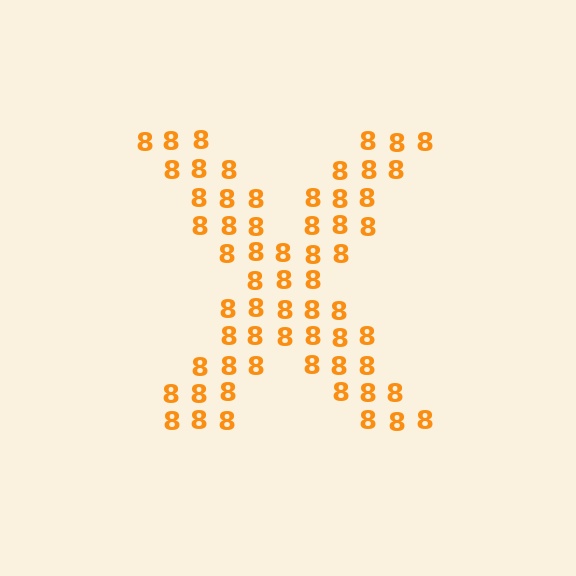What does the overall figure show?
The overall figure shows the letter X.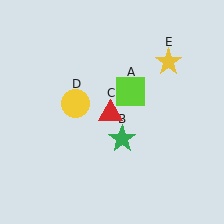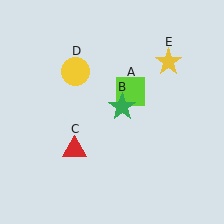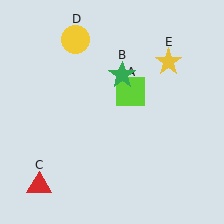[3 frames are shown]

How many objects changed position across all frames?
3 objects changed position: green star (object B), red triangle (object C), yellow circle (object D).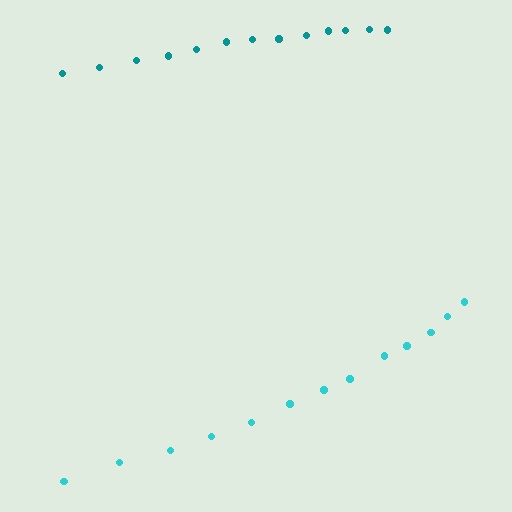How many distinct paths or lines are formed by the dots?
There are 2 distinct paths.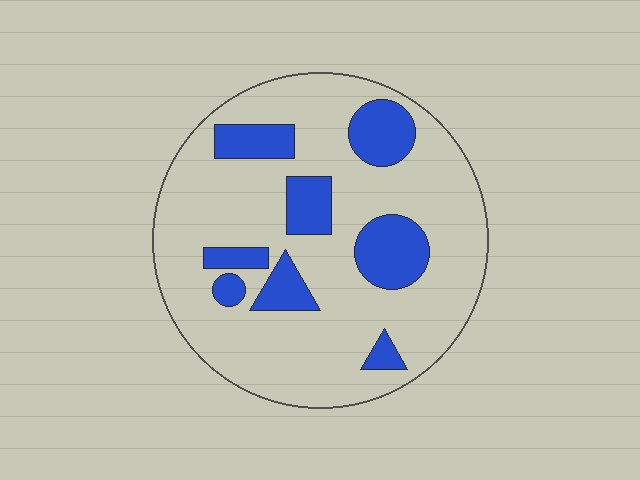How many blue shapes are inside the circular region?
8.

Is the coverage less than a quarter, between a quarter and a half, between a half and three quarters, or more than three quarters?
Less than a quarter.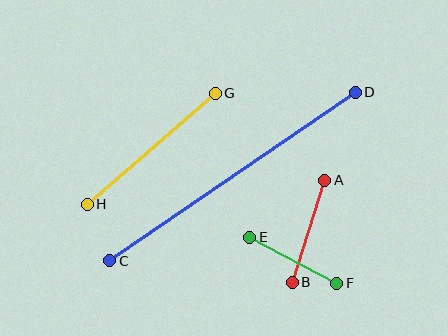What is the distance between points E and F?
The distance is approximately 98 pixels.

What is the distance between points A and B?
The distance is approximately 107 pixels.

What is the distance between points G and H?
The distance is approximately 170 pixels.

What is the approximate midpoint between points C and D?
The midpoint is at approximately (232, 176) pixels.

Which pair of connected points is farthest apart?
Points C and D are farthest apart.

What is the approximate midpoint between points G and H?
The midpoint is at approximately (151, 149) pixels.